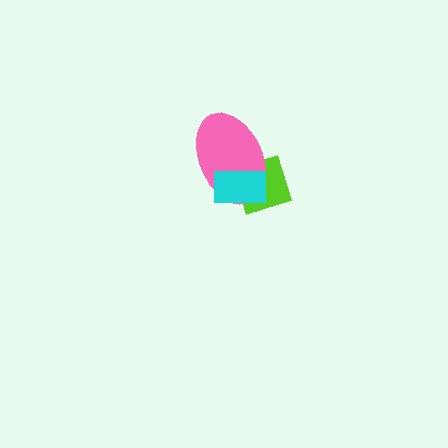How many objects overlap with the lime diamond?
2 objects overlap with the lime diamond.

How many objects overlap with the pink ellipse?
2 objects overlap with the pink ellipse.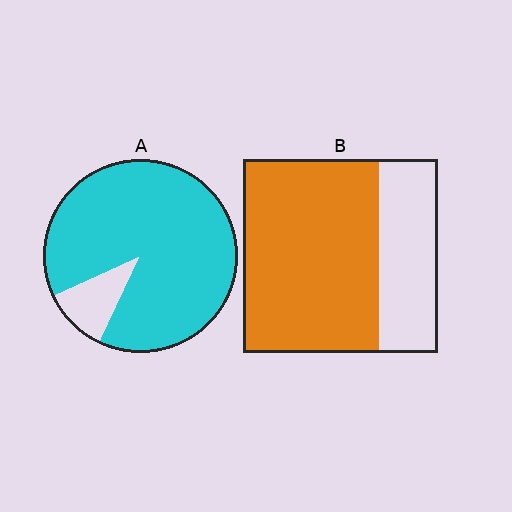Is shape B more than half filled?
Yes.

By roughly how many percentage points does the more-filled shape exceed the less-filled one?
By roughly 20 percentage points (A over B).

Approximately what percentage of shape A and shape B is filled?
A is approximately 90% and B is approximately 70%.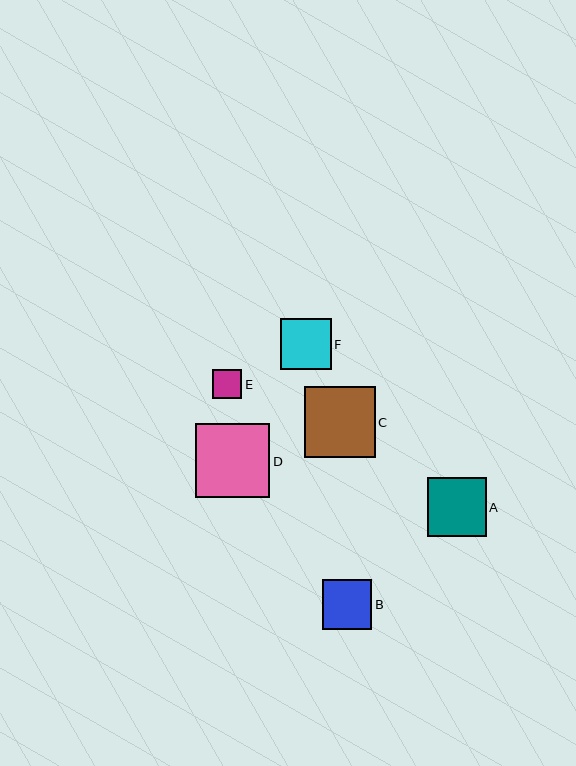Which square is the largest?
Square D is the largest with a size of approximately 74 pixels.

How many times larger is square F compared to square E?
Square F is approximately 1.8 times the size of square E.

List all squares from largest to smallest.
From largest to smallest: D, C, A, F, B, E.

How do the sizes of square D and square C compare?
Square D and square C are approximately the same size.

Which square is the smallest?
Square E is the smallest with a size of approximately 29 pixels.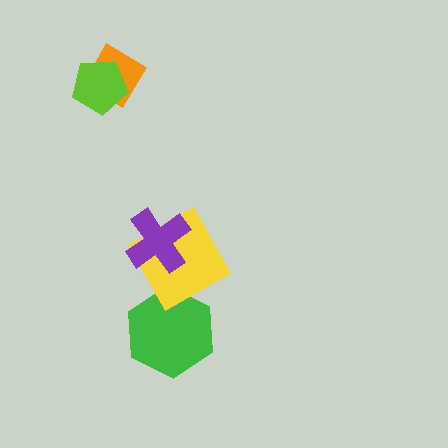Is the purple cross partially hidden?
No, no other shape covers it.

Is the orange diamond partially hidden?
Yes, it is partially covered by another shape.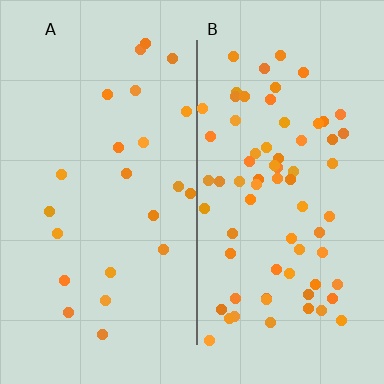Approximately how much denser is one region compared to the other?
Approximately 3.1× — region B over region A.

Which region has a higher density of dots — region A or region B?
B (the right).